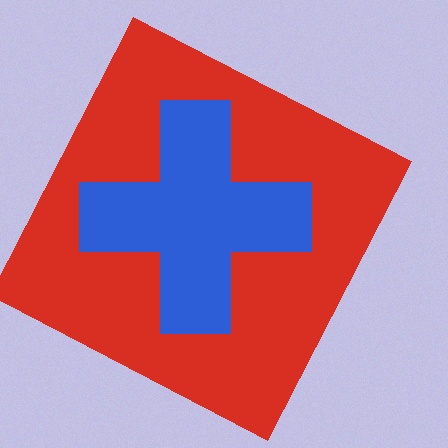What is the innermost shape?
The blue cross.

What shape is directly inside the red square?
The blue cross.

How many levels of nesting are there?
2.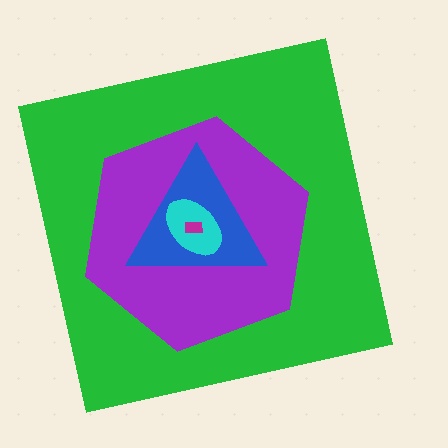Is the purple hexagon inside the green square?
Yes.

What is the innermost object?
The magenta rectangle.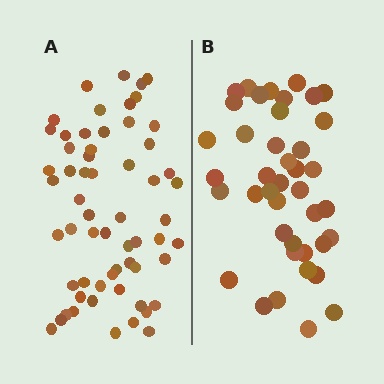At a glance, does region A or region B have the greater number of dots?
Region A (the left region) has more dots.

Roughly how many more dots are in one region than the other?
Region A has approximately 20 more dots than region B.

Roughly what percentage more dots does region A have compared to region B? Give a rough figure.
About 45% more.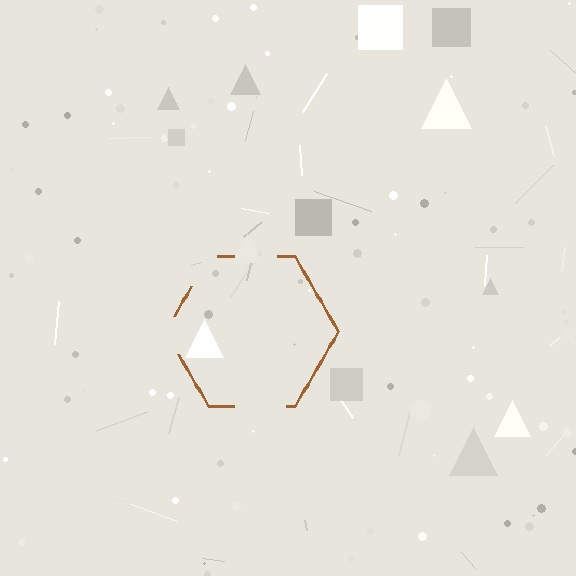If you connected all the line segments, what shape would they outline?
They would outline a hexagon.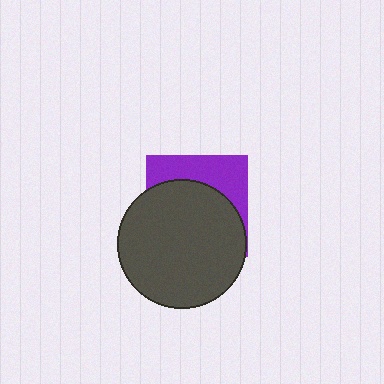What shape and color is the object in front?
The object in front is a dark gray circle.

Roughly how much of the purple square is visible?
A small part of it is visible (roughly 33%).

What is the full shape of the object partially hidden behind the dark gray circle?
The partially hidden object is a purple square.